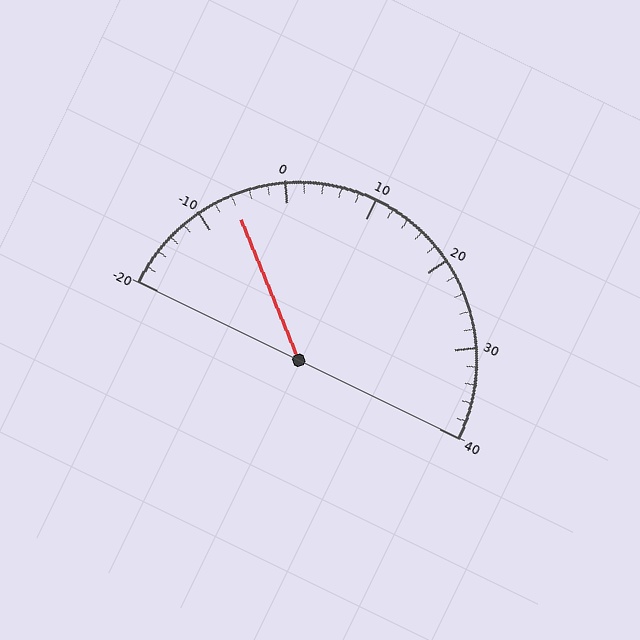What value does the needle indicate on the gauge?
The needle indicates approximately -6.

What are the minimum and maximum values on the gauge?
The gauge ranges from -20 to 40.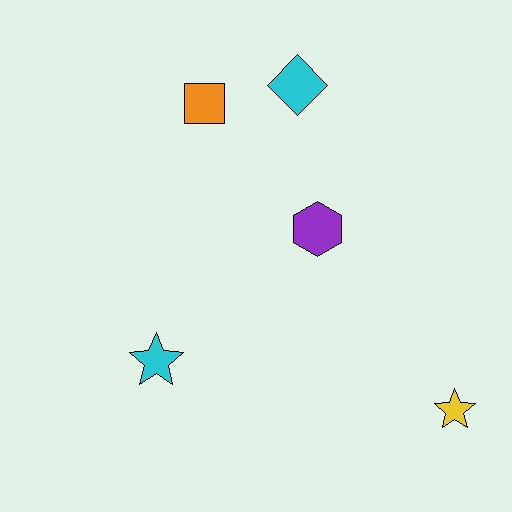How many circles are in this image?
There are no circles.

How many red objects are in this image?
There are no red objects.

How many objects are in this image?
There are 5 objects.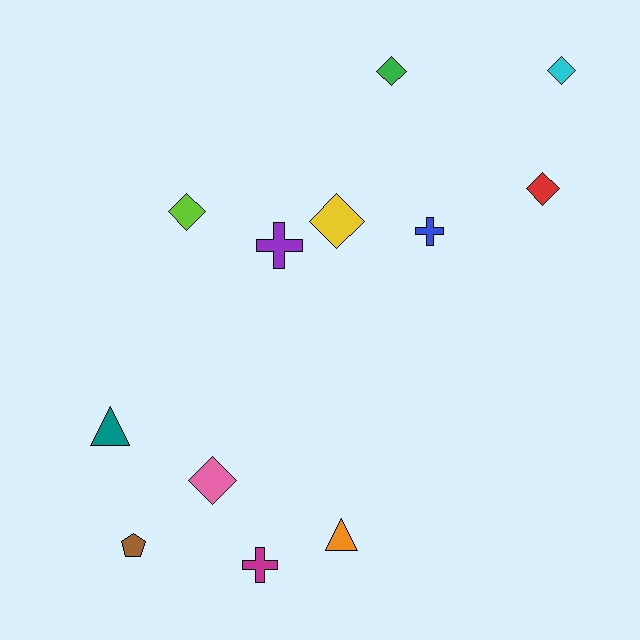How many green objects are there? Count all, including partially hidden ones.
There is 1 green object.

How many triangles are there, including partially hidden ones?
There are 2 triangles.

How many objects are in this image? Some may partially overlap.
There are 12 objects.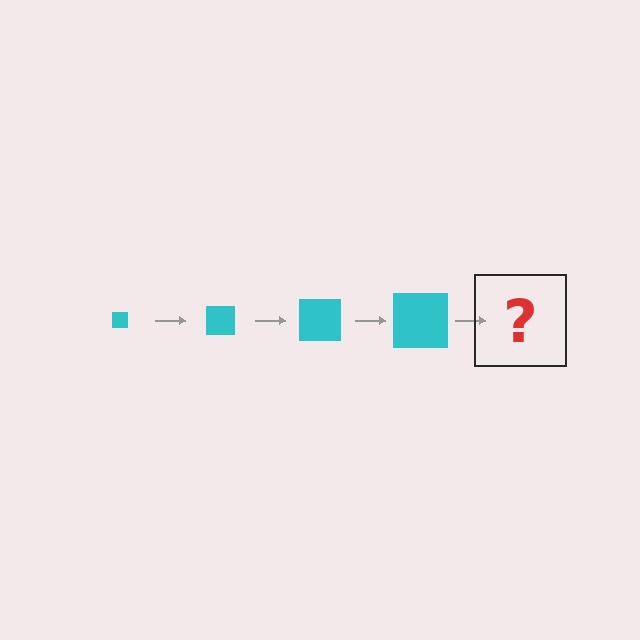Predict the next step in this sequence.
The next step is a cyan square, larger than the previous one.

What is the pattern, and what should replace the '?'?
The pattern is that the square gets progressively larger each step. The '?' should be a cyan square, larger than the previous one.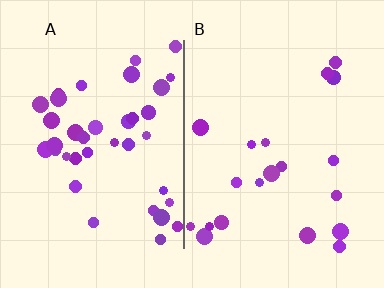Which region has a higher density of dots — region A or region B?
A (the left).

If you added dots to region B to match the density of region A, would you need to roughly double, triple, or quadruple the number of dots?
Approximately double.